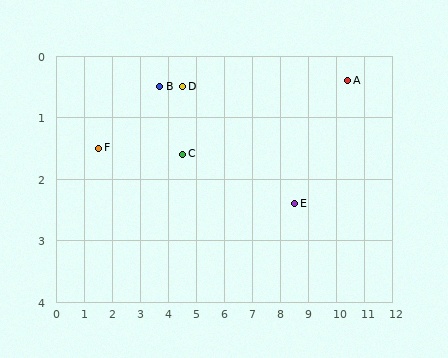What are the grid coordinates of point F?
Point F is at approximately (1.5, 1.5).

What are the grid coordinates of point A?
Point A is at approximately (10.4, 0.4).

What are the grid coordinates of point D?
Point D is at approximately (4.5, 0.5).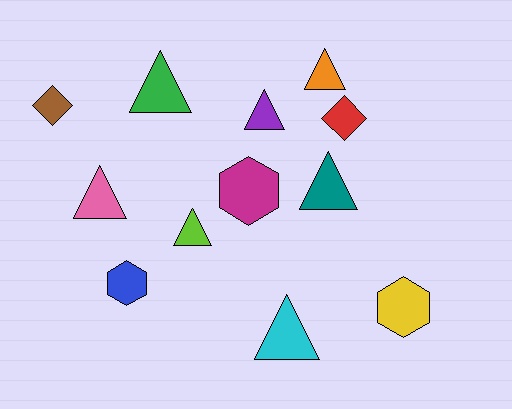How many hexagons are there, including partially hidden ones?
There are 3 hexagons.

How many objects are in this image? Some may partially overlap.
There are 12 objects.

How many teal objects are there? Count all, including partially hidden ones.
There is 1 teal object.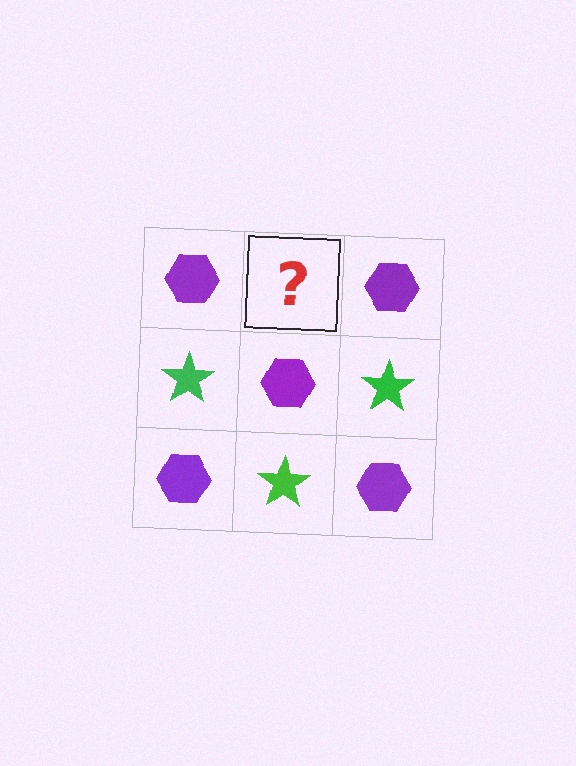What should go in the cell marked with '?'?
The missing cell should contain a green star.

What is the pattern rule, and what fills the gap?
The rule is that it alternates purple hexagon and green star in a checkerboard pattern. The gap should be filled with a green star.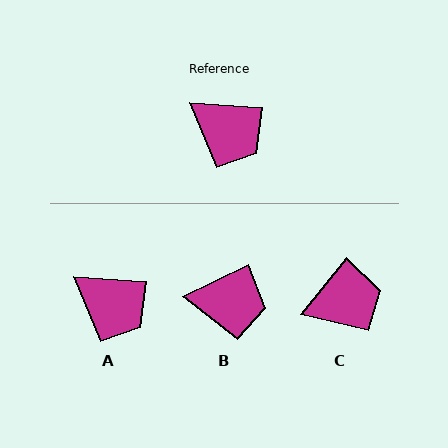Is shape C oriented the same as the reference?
No, it is off by about 54 degrees.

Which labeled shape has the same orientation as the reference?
A.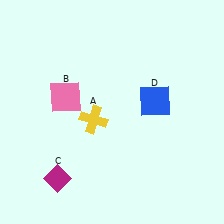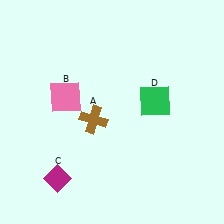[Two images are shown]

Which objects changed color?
A changed from yellow to brown. D changed from blue to green.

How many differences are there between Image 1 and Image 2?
There are 2 differences between the two images.